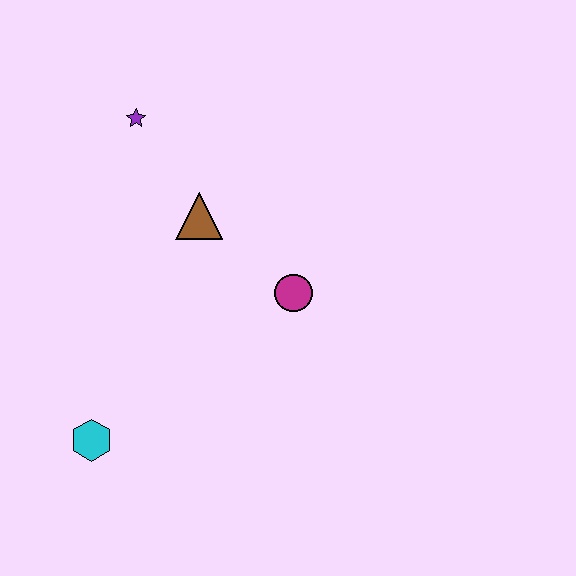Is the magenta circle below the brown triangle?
Yes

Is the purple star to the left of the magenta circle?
Yes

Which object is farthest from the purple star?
The cyan hexagon is farthest from the purple star.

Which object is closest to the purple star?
The brown triangle is closest to the purple star.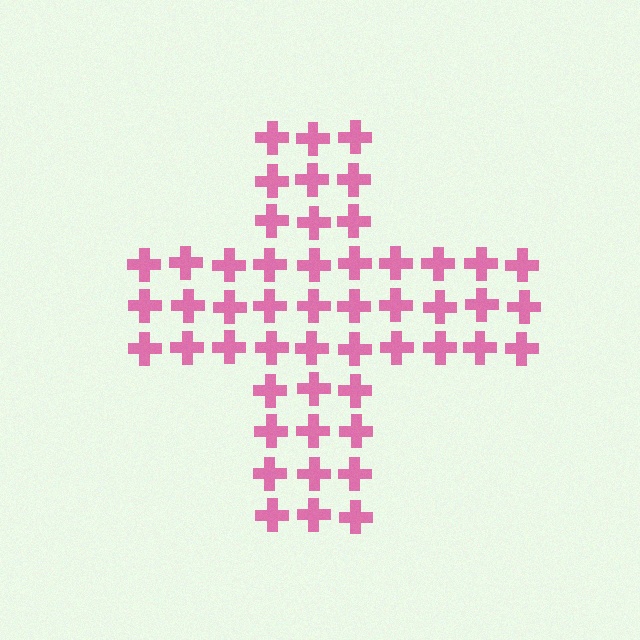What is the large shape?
The large shape is a cross.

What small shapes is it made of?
It is made of small crosses.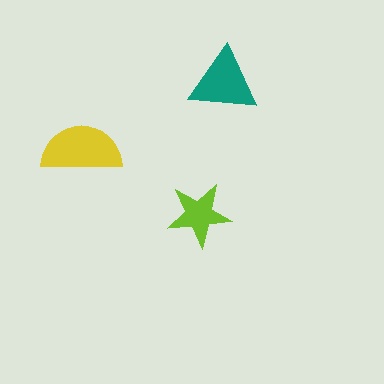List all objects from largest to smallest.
The yellow semicircle, the teal triangle, the lime star.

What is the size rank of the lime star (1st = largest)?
3rd.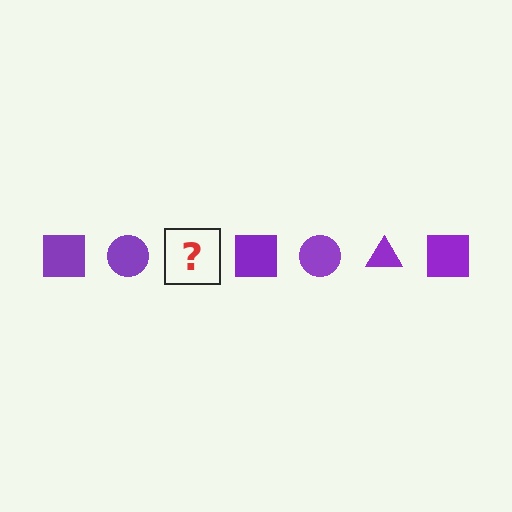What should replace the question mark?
The question mark should be replaced with a purple triangle.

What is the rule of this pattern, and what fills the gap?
The rule is that the pattern cycles through square, circle, triangle shapes in purple. The gap should be filled with a purple triangle.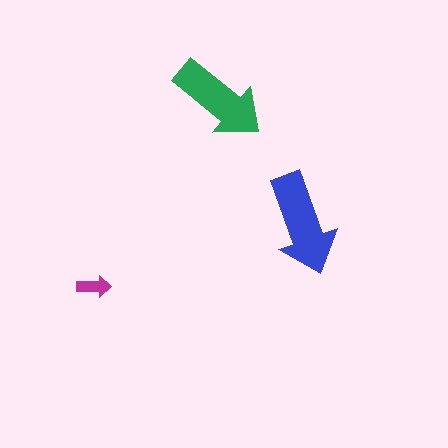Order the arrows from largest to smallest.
the blue one, the green one, the magenta one.